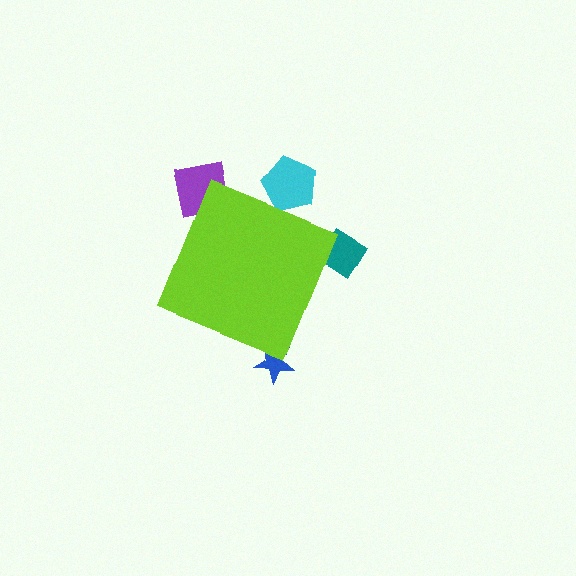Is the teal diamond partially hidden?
Yes, the teal diamond is partially hidden behind the lime diamond.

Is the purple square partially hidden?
Yes, the purple square is partially hidden behind the lime diamond.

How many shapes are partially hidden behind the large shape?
4 shapes are partially hidden.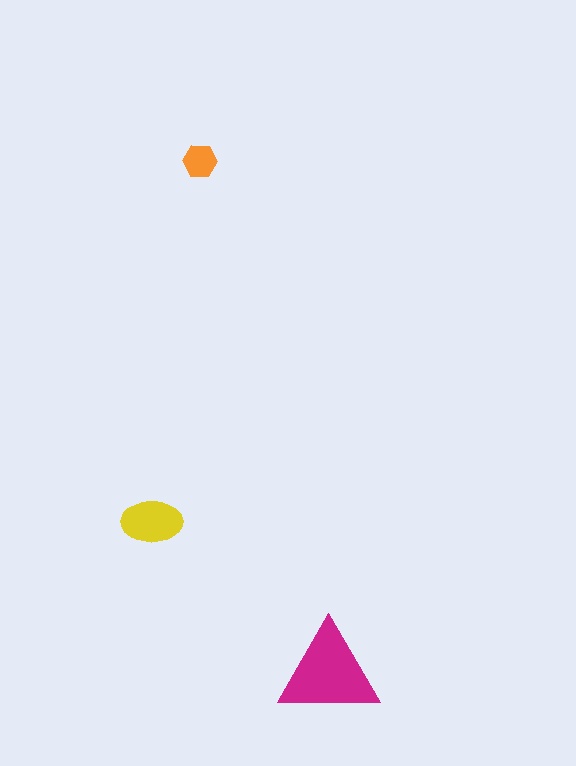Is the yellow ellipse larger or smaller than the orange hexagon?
Larger.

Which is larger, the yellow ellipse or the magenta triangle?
The magenta triangle.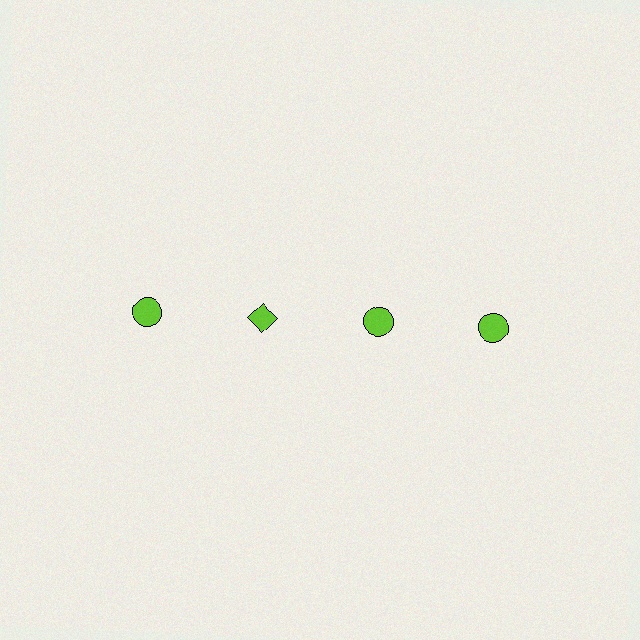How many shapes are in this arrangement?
There are 4 shapes arranged in a grid pattern.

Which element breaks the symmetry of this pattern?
The lime diamond in the top row, second from left column breaks the symmetry. All other shapes are lime circles.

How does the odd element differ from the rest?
It has a different shape: diamond instead of circle.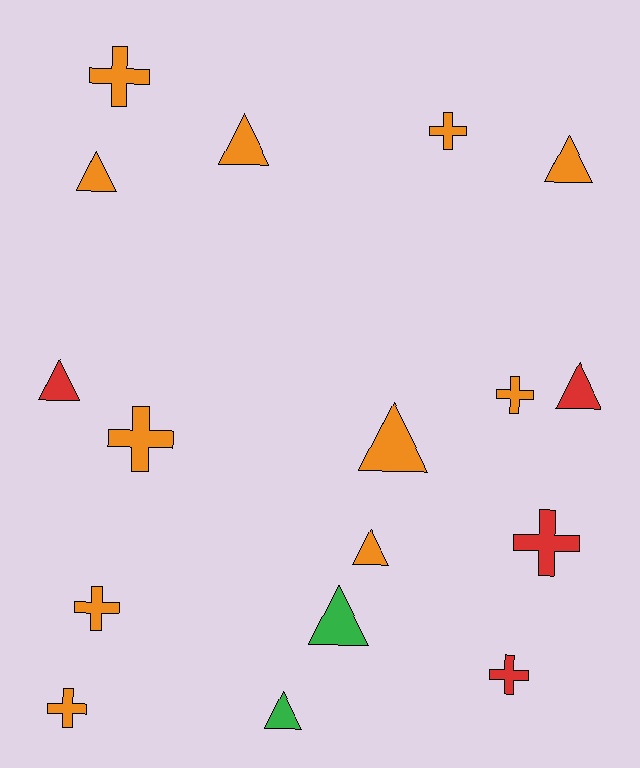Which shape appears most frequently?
Triangle, with 9 objects.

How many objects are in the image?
There are 17 objects.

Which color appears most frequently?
Orange, with 11 objects.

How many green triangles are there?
There are 2 green triangles.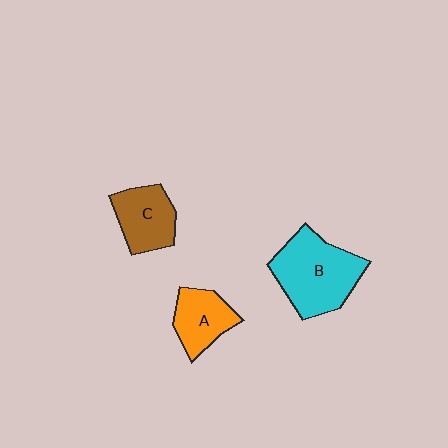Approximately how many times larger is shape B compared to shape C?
Approximately 1.6 times.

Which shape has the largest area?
Shape B (cyan).